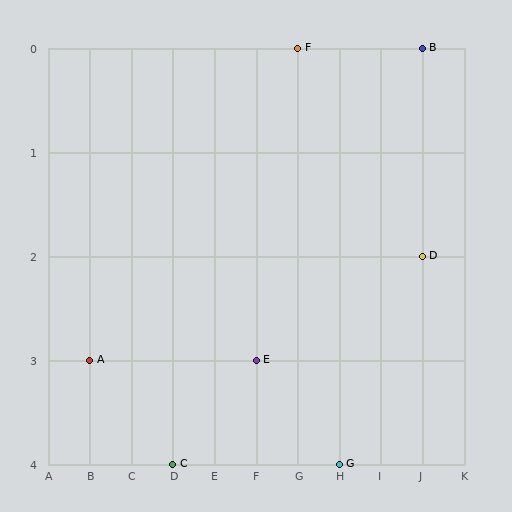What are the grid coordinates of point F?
Point F is at grid coordinates (G, 0).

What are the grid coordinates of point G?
Point G is at grid coordinates (H, 4).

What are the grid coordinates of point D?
Point D is at grid coordinates (J, 2).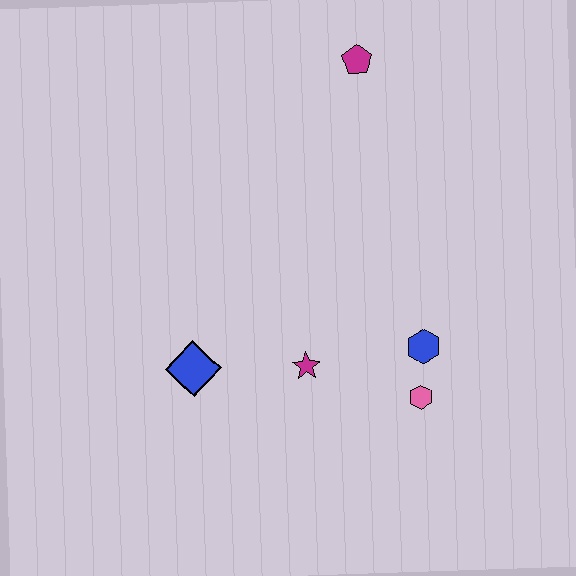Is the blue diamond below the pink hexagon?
No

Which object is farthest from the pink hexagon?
The magenta pentagon is farthest from the pink hexagon.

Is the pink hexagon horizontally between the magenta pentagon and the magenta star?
No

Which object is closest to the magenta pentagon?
The blue hexagon is closest to the magenta pentagon.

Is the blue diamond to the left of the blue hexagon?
Yes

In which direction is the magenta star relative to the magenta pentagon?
The magenta star is below the magenta pentagon.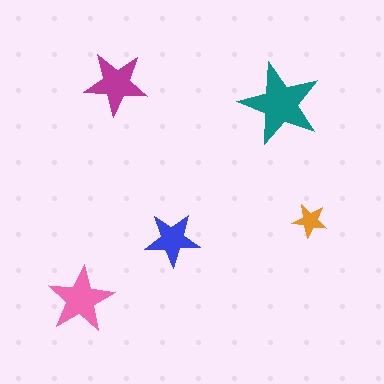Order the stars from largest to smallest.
the teal one, the pink one, the magenta one, the blue one, the orange one.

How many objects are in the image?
There are 5 objects in the image.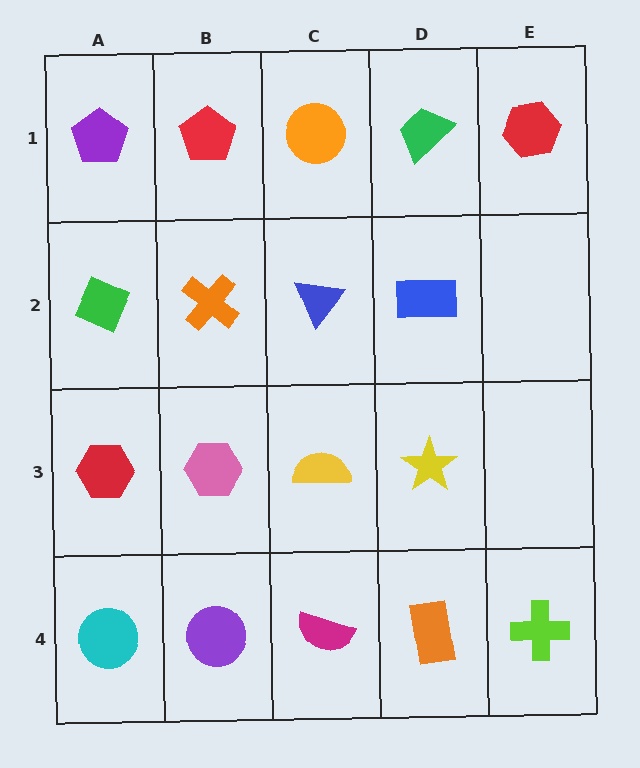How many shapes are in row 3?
4 shapes.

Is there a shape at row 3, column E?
No, that cell is empty.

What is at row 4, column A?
A cyan circle.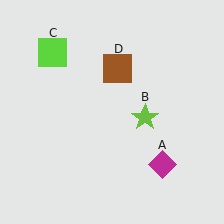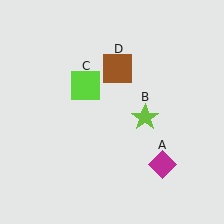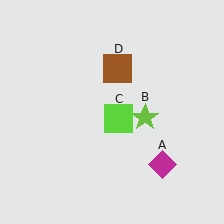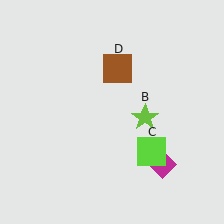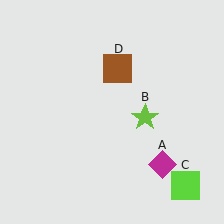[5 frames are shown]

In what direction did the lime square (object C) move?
The lime square (object C) moved down and to the right.